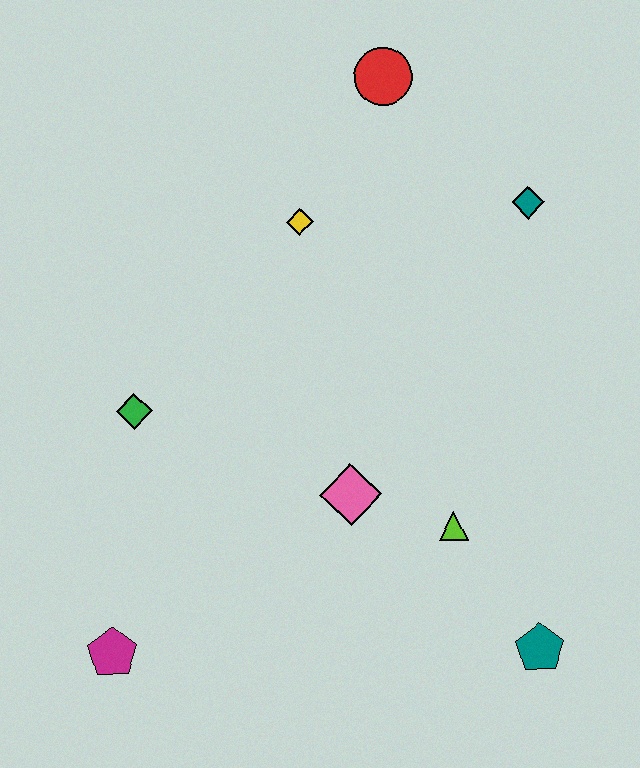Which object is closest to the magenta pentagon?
The green diamond is closest to the magenta pentagon.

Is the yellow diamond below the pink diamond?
No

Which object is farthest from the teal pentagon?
The red circle is farthest from the teal pentagon.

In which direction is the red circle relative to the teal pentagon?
The red circle is above the teal pentagon.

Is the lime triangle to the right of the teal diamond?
No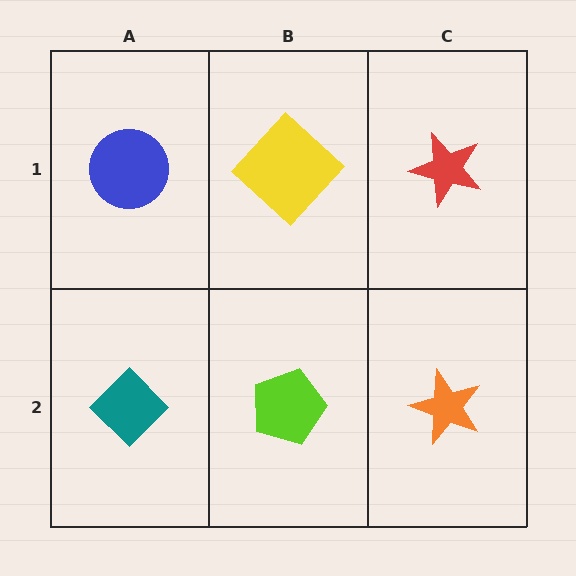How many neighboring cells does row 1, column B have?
3.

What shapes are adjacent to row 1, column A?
A teal diamond (row 2, column A), a yellow diamond (row 1, column B).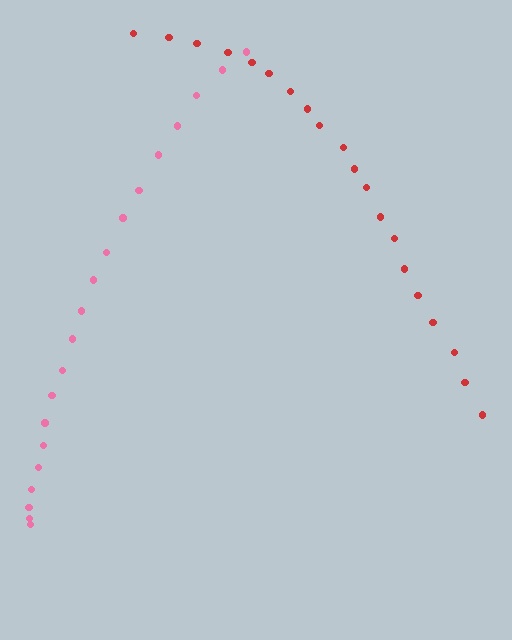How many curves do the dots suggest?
There are 2 distinct paths.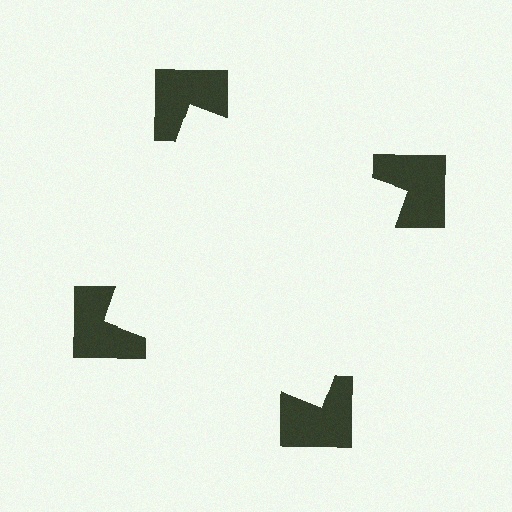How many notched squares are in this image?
There are 4 — one at each vertex of the illusory square.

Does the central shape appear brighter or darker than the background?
It typically appears slightly brighter than the background, even though no actual brightness change is drawn.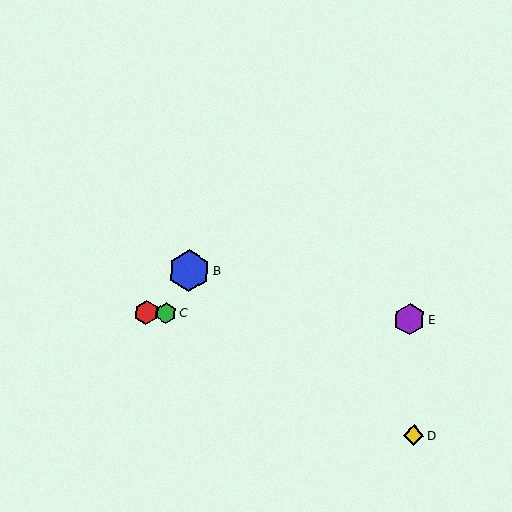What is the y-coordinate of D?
Object D is at y≈435.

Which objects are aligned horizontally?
Objects A, C, E are aligned horizontally.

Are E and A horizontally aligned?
Yes, both are at y≈319.